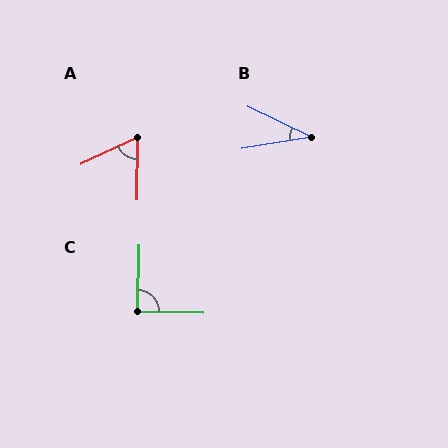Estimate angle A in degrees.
Approximately 64 degrees.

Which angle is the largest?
C, at approximately 91 degrees.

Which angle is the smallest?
B, at approximately 35 degrees.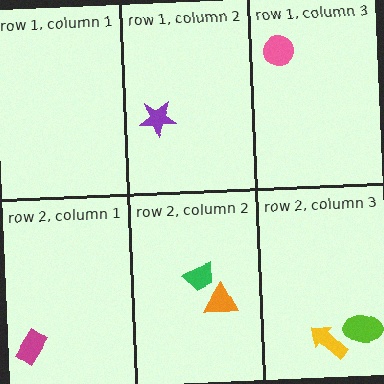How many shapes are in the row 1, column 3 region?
1.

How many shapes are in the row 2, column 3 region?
2.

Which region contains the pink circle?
The row 1, column 3 region.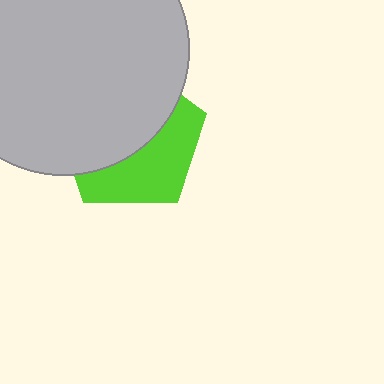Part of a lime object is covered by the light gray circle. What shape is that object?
It is a pentagon.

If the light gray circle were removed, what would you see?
You would see the complete lime pentagon.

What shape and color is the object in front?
The object in front is a light gray circle.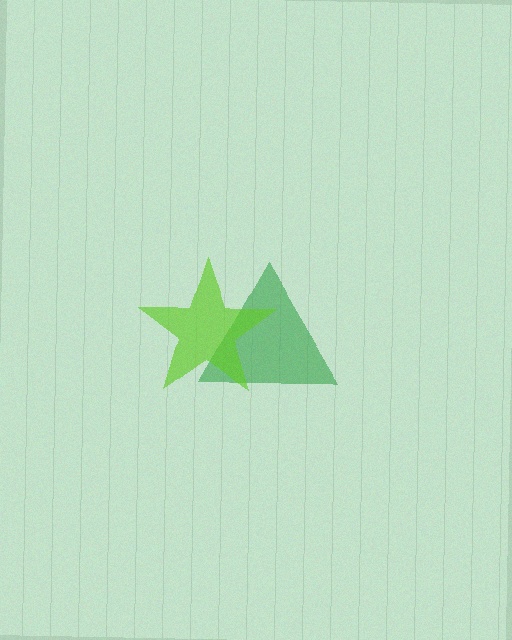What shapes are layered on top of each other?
The layered shapes are: a green triangle, a lime star.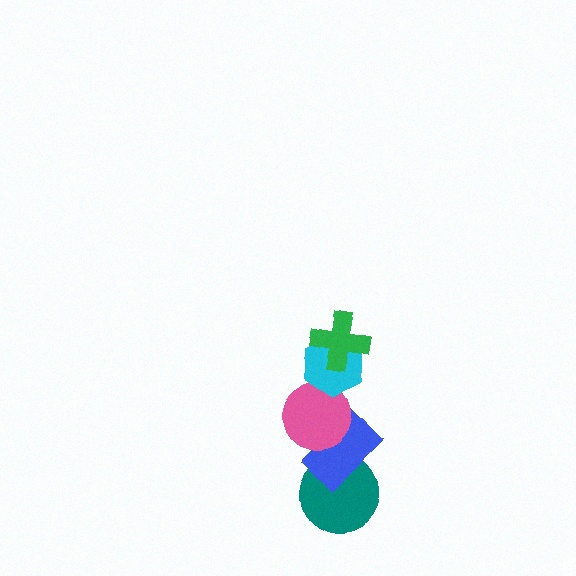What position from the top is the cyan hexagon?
The cyan hexagon is 2nd from the top.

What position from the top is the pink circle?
The pink circle is 3rd from the top.